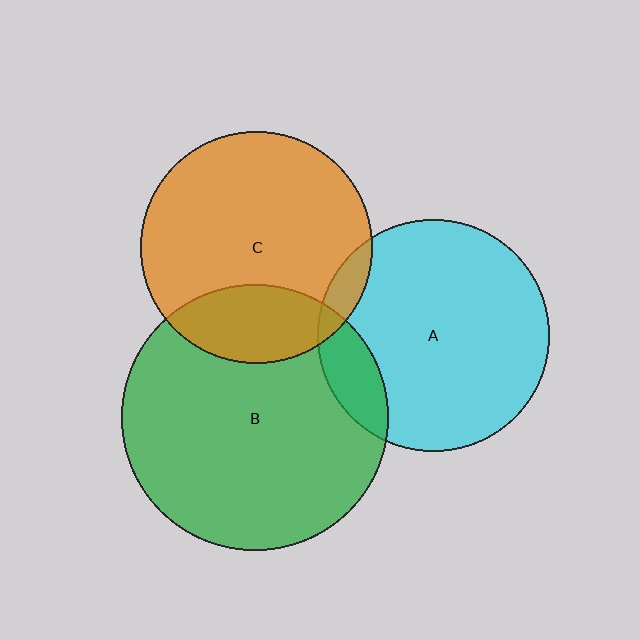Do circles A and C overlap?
Yes.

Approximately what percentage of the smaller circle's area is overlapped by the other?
Approximately 5%.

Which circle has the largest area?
Circle B (green).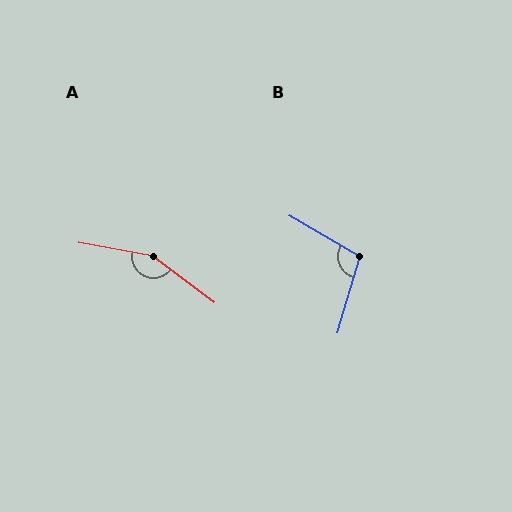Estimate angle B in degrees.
Approximately 104 degrees.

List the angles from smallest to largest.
B (104°), A (153°).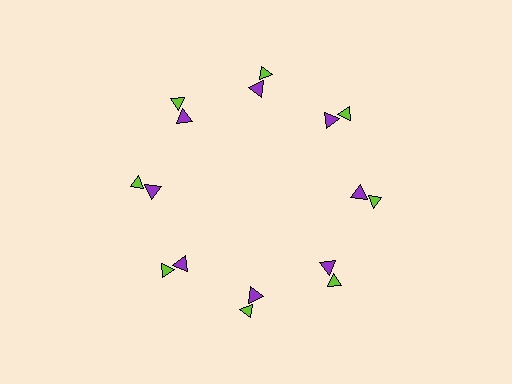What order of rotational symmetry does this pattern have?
This pattern has 8-fold rotational symmetry.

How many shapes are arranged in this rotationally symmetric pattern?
There are 16 shapes, arranged in 8 groups of 2.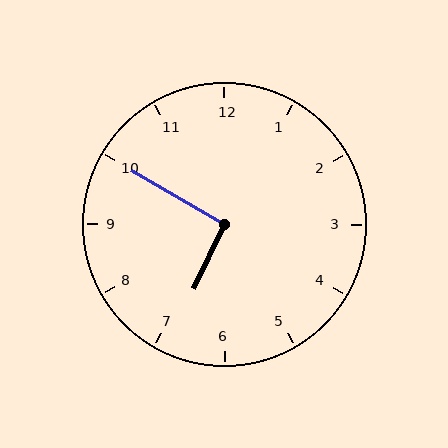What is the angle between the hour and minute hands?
Approximately 95 degrees.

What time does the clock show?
6:50.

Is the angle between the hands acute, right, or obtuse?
It is right.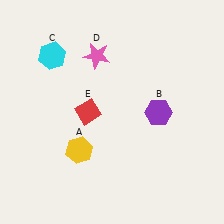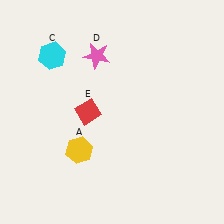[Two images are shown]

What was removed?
The purple hexagon (B) was removed in Image 2.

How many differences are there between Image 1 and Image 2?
There is 1 difference between the two images.